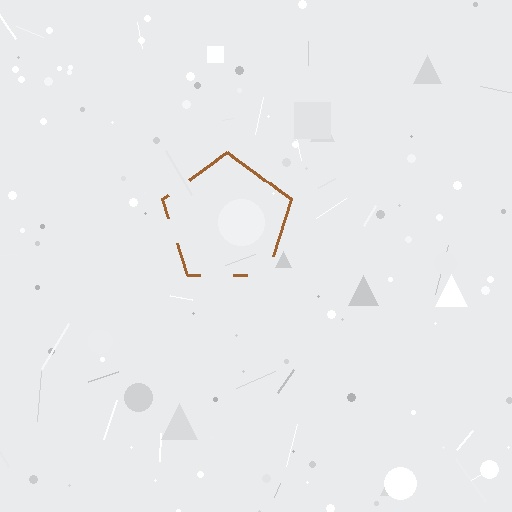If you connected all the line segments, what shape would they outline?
They would outline a pentagon.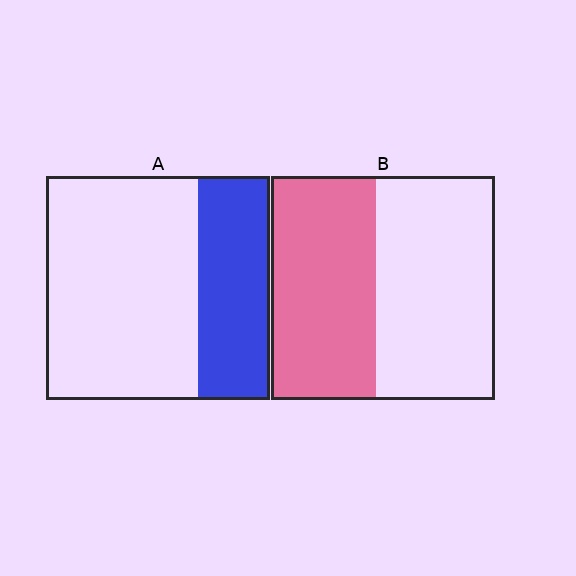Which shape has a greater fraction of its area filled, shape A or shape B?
Shape B.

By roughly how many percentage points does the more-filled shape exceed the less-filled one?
By roughly 15 percentage points (B over A).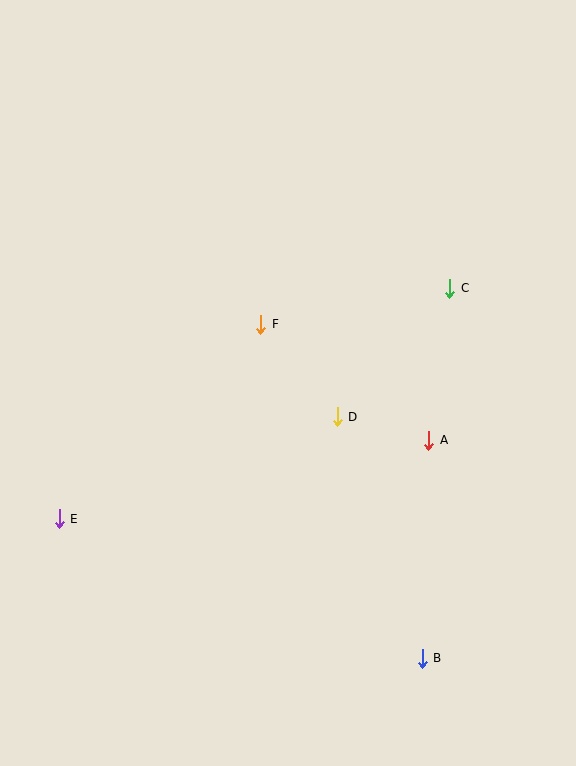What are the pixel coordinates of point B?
Point B is at (422, 658).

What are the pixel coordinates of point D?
Point D is at (337, 417).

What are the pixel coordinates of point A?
Point A is at (429, 440).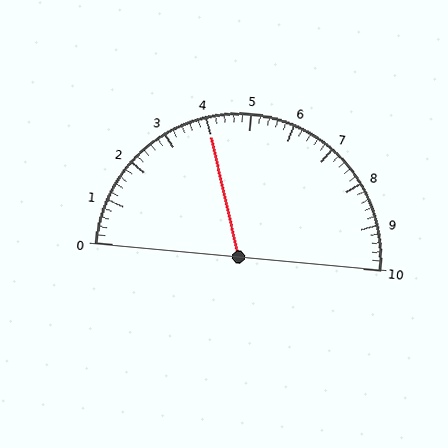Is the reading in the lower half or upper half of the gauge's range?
The reading is in the lower half of the range (0 to 10).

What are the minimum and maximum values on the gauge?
The gauge ranges from 0 to 10.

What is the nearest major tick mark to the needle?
The nearest major tick mark is 4.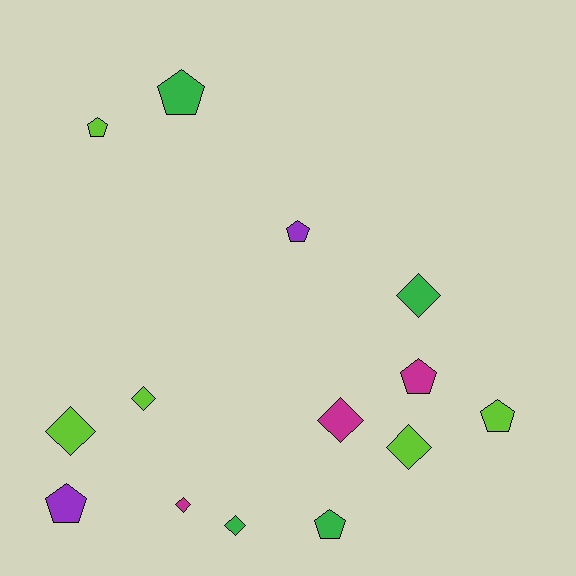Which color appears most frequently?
Lime, with 5 objects.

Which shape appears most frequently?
Diamond, with 7 objects.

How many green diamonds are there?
There are 2 green diamonds.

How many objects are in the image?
There are 14 objects.